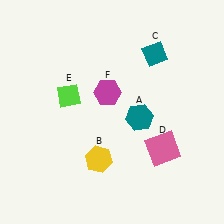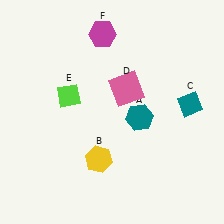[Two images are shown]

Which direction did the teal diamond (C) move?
The teal diamond (C) moved down.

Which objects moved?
The objects that moved are: the teal diamond (C), the pink square (D), the magenta hexagon (F).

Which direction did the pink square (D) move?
The pink square (D) moved up.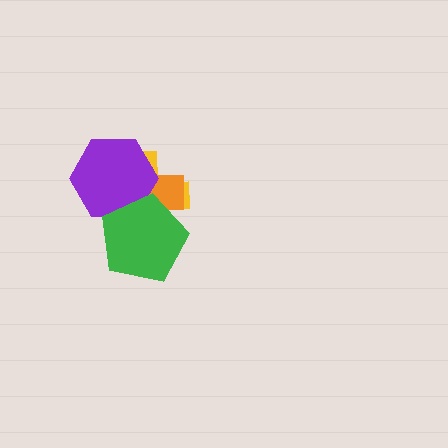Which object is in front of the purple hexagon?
The green pentagon is in front of the purple hexagon.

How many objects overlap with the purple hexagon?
3 objects overlap with the purple hexagon.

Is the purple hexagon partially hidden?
Yes, it is partially covered by another shape.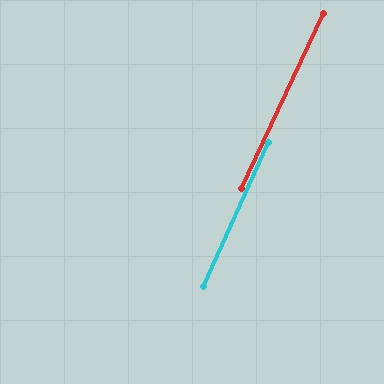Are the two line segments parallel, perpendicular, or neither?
Parallel — their directions differ by only 0.6°.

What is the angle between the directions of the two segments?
Approximately 1 degree.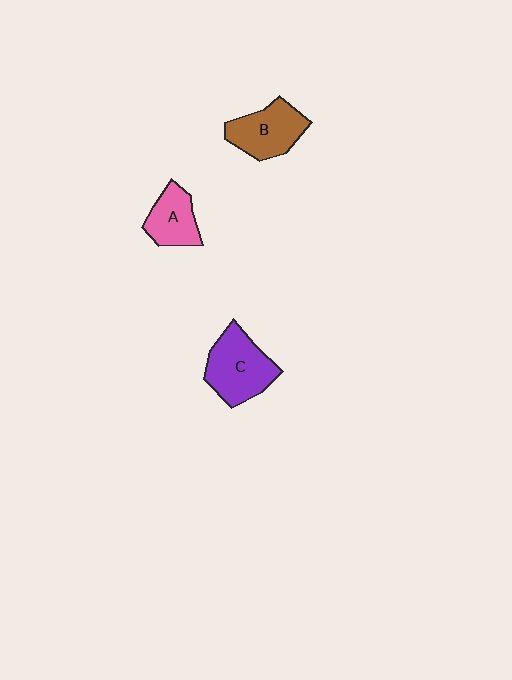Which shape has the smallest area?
Shape A (pink).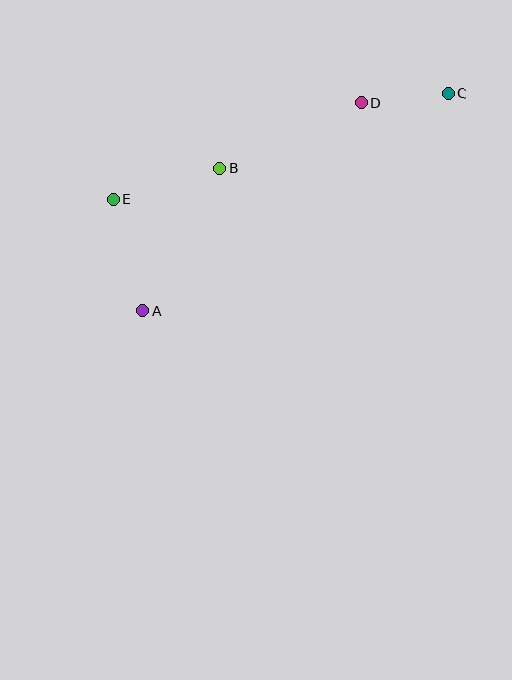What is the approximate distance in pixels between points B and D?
The distance between B and D is approximately 155 pixels.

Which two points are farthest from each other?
Points A and C are farthest from each other.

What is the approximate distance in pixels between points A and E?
The distance between A and E is approximately 116 pixels.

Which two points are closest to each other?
Points C and D are closest to each other.